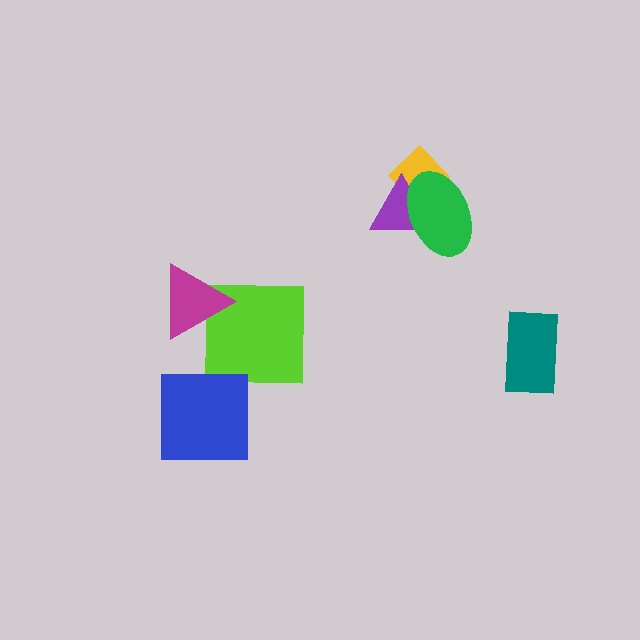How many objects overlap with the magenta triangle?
1 object overlaps with the magenta triangle.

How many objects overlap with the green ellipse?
2 objects overlap with the green ellipse.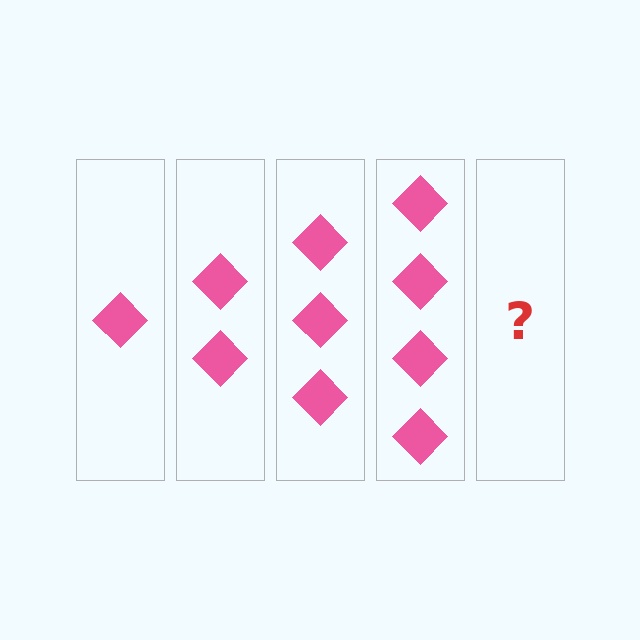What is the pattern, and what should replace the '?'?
The pattern is that each step adds one more diamond. The '?' should be 5 diamonds.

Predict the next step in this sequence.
The next step is 5 diamonds.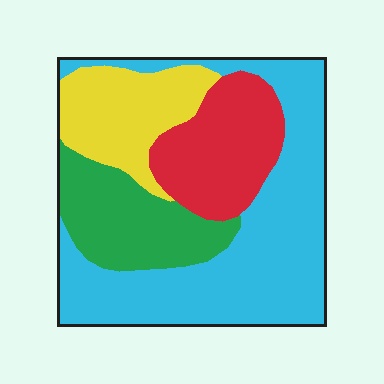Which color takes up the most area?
Cyan, at roughly 45%.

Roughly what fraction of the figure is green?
Green takes up about one sixth (1/6) of the figure.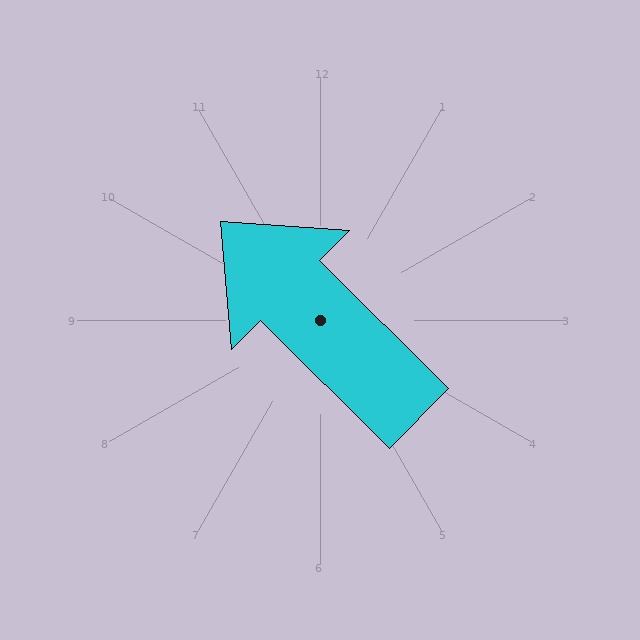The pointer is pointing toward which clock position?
Roughly 10 o'clock.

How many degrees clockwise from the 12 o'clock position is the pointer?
Approximately 315 degrees.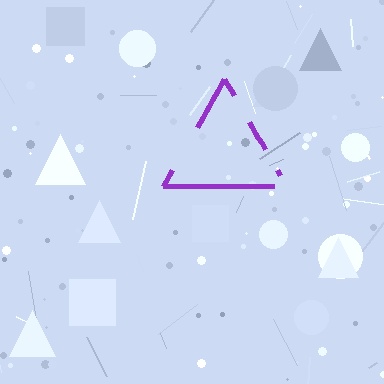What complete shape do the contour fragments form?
The contour fragments form a triangle.